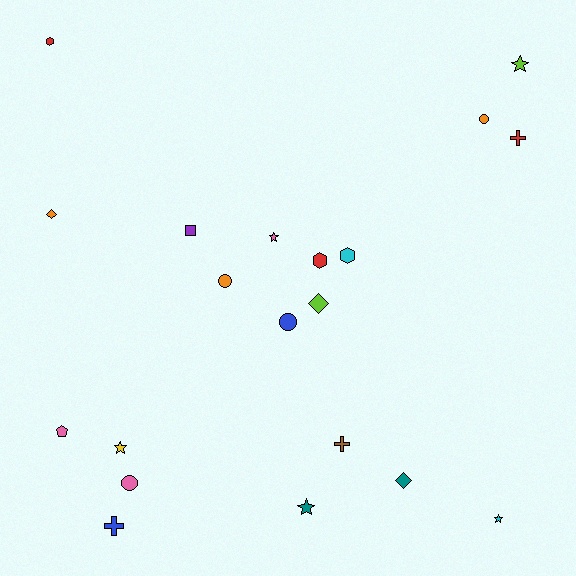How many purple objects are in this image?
There is 1 purple object.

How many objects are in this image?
There are 20 objects.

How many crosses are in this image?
There are 3 crosses.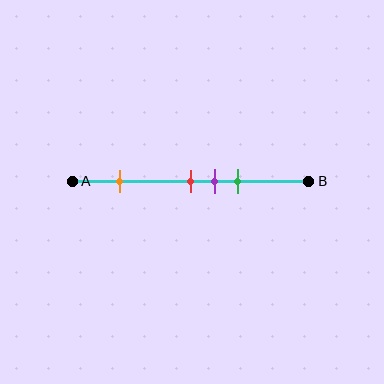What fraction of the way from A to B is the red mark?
The red mark is approximately 50% (0.5) of the way from A to B.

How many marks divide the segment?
There are 4 marks dividing the segment.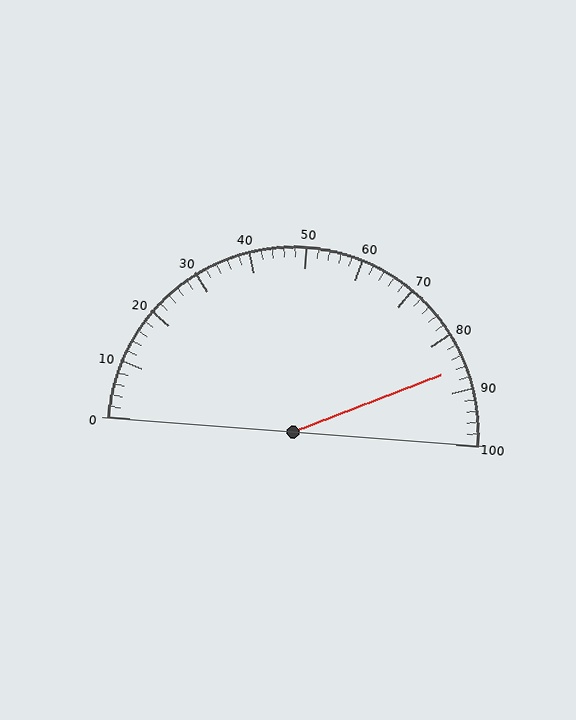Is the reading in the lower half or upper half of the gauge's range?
The reading is in the upper half of the range (0 to 100).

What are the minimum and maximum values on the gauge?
The gauge ranges from 0 to 100.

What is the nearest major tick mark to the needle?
The nearest major tick mark is 90.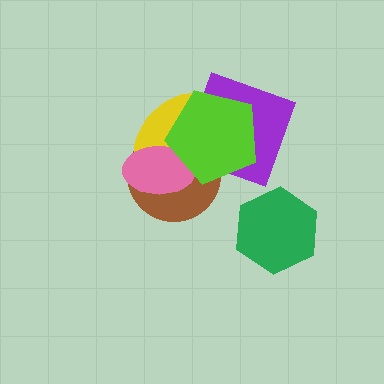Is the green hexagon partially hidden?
No, no other shape covers it.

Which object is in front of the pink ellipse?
The lime pentagon is in front of the pink ellipse.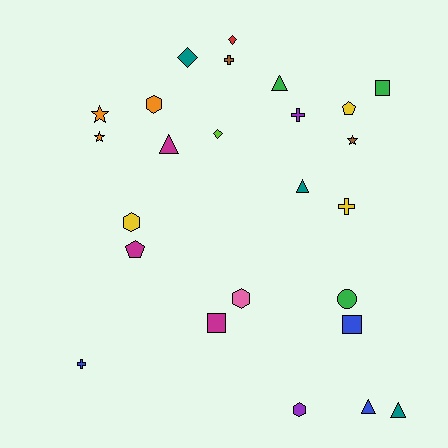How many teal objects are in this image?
There are 3 teal objects.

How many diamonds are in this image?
There are 3 diamonds.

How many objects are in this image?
There are 25 objects.